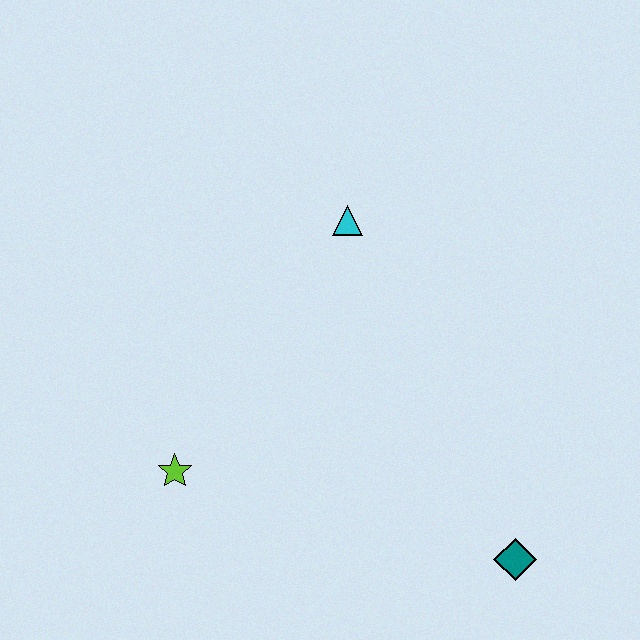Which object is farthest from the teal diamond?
The cyan triangle is farthest from the teal diamond.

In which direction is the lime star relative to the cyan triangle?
The lime star is below the cyan triangle.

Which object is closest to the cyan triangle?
The lime star is closest to the cyan triangle.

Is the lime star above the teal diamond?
Yes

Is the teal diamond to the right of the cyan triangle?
Yes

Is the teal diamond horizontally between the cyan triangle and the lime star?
No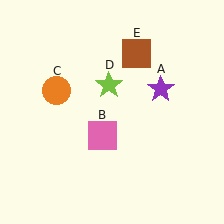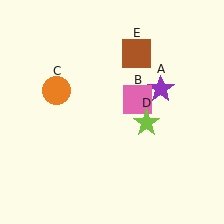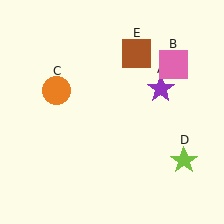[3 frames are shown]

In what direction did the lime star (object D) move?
The lime star (object D) moved down and to the right.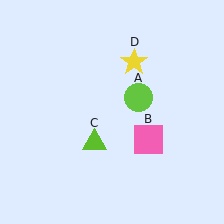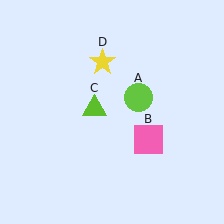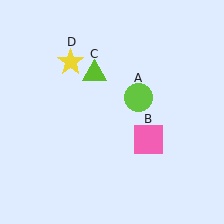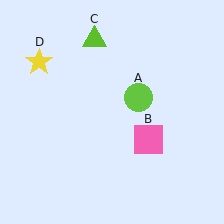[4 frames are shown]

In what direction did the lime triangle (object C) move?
The lime triangle (object C) moved up.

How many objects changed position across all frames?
2 objects changed position: lime triangle (object C), yellow star (object D).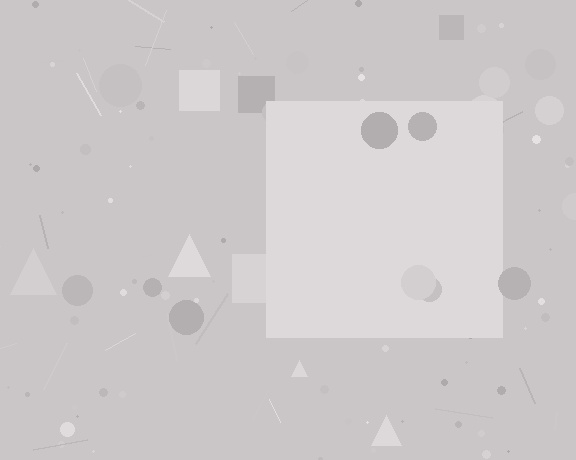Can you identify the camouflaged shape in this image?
The camouflaged shape is a square.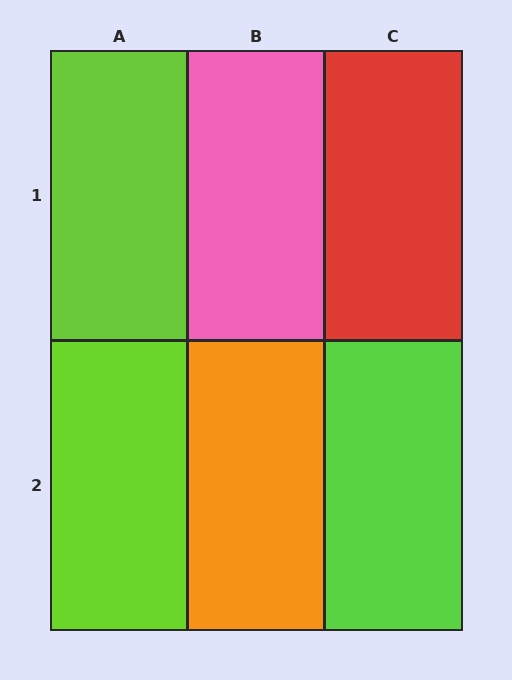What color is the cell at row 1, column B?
Pink.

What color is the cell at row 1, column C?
Red.